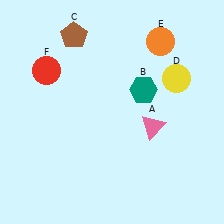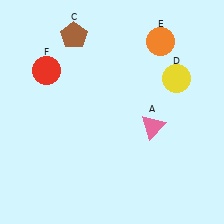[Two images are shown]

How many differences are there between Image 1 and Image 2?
There is 1 difference between the two images.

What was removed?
The teal hexagon (B) was removed in Image 2.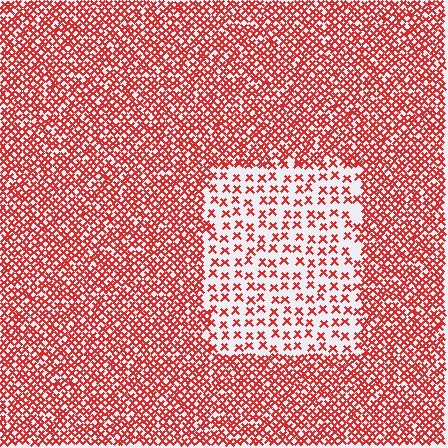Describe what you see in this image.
The image contains small red elements arranged at two different densities. A rectangle-shaped region is visible where the elements are less densely packed than the surrounding area.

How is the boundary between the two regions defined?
The boundary is defined by a change in element density (approximately 2.6x ratio). All elements are the same color, size, and shape.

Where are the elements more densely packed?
The elements are more densely packed outside the rectangle boundary.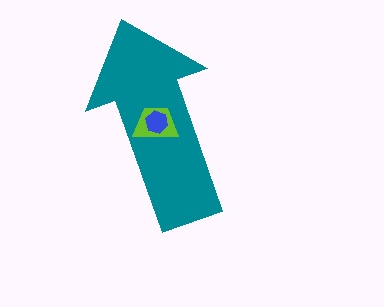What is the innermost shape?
The blue hexagon.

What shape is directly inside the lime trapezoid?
The blue hexagon.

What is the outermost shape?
The teal arrow.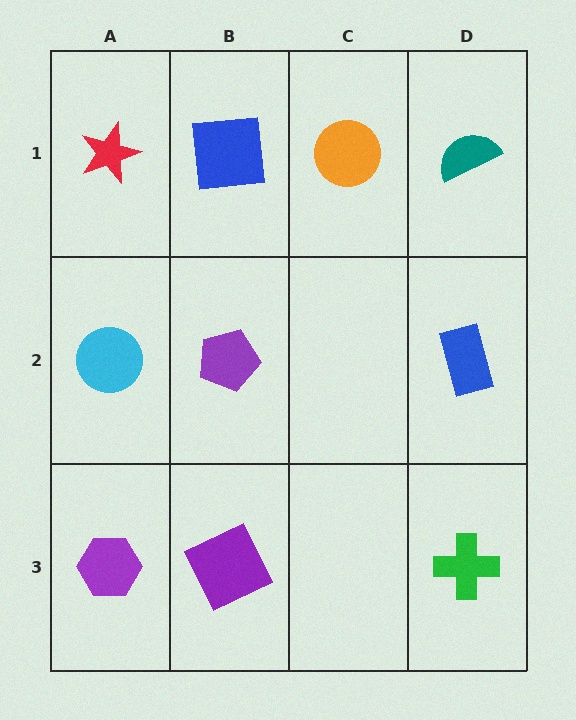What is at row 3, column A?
A purple hexagon.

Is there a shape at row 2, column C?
No, that cell is empty.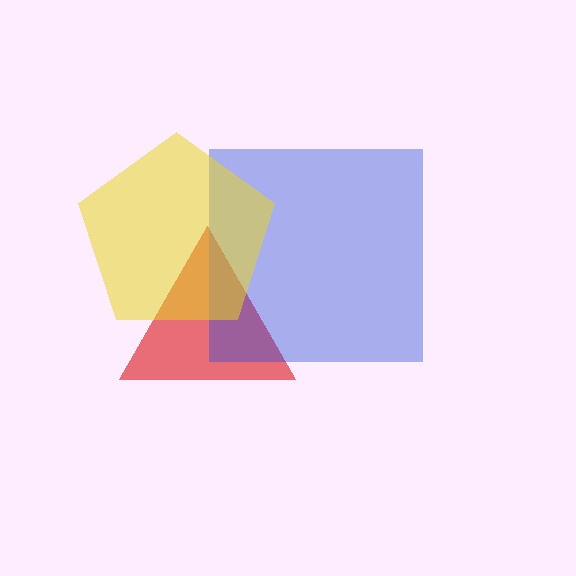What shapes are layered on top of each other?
The layered shapes are: a red triangle, a blue square, a yellow pentagon.